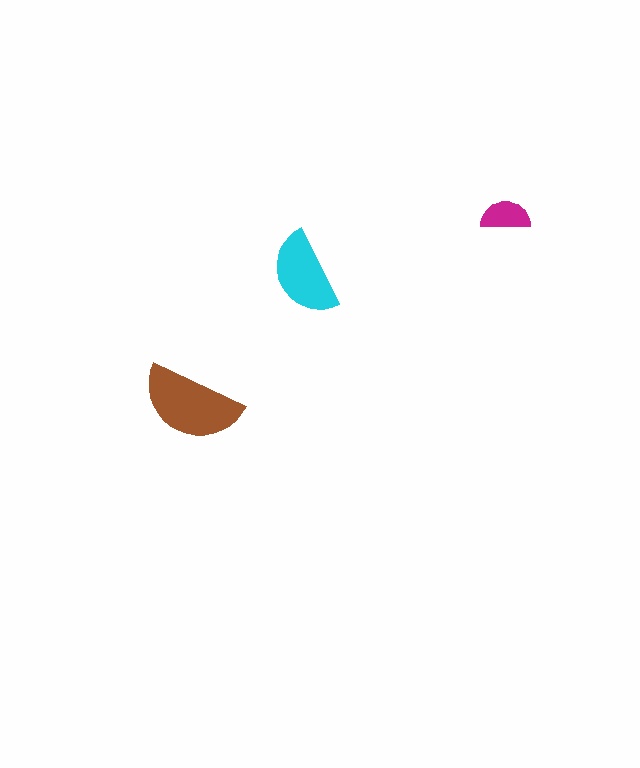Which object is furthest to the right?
The magenta semicircle is rightmost.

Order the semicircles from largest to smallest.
the brown one, the cyan one, the magenta one.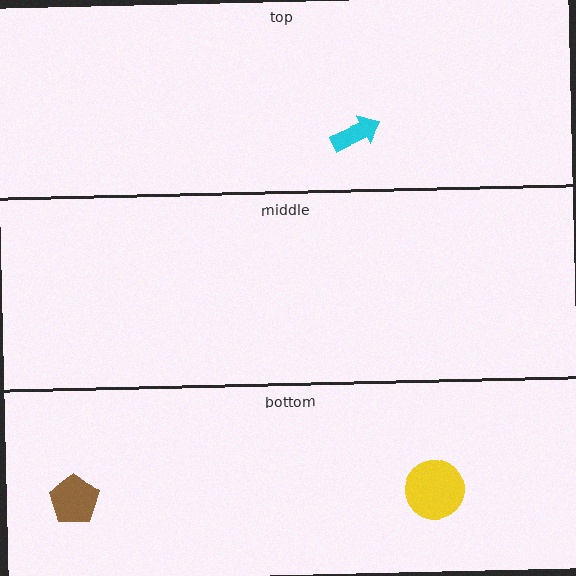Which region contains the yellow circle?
The bottom region.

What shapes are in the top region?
The cyan arrow.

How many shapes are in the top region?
1.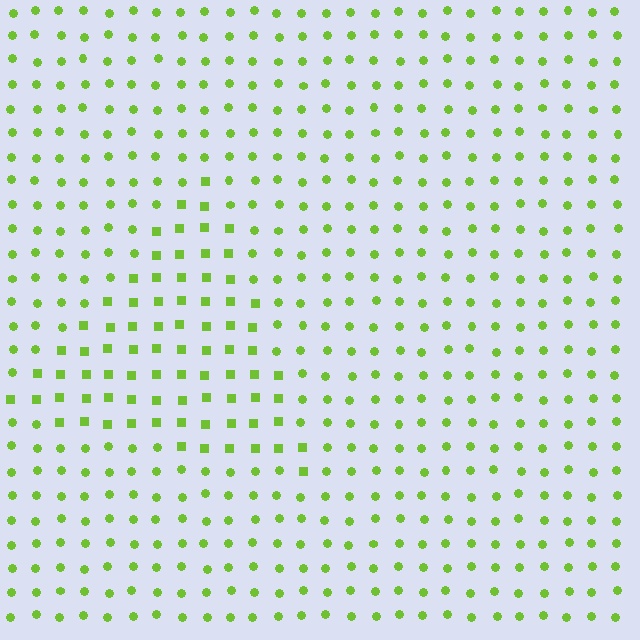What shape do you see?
I see a triangle.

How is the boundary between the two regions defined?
The boundary is defined by a change in element shape: squares inside vs. circles outside. All elements share the same color and spacing.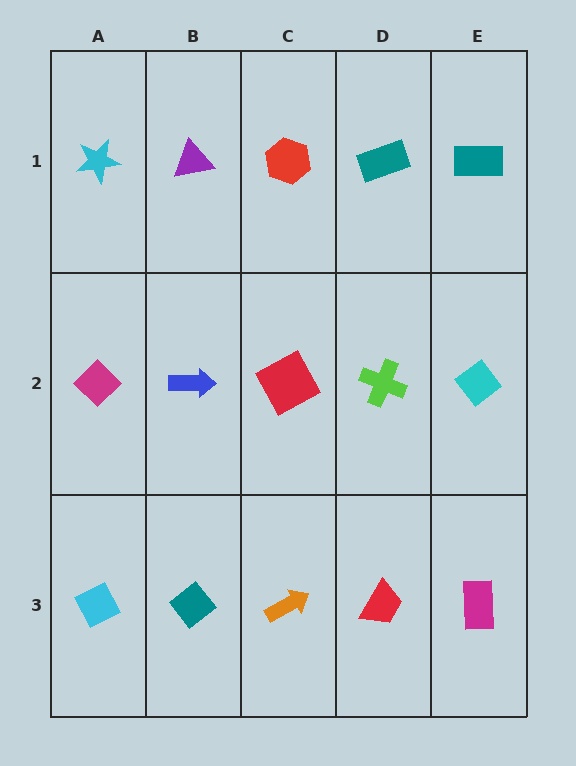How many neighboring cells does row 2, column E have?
3.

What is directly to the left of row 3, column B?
A cyan diamond.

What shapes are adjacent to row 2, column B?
A purple triangle (row 1, column B), a teal diamond (row 3, column B), a magenta diamond (row 2, column A), a red square (row 2, column C).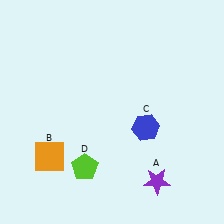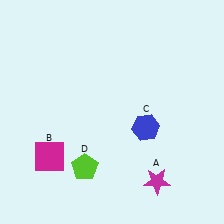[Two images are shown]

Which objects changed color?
A changed from purple to magenta. B changed from orange to magenta.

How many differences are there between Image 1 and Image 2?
There are 2 differences between the two images.